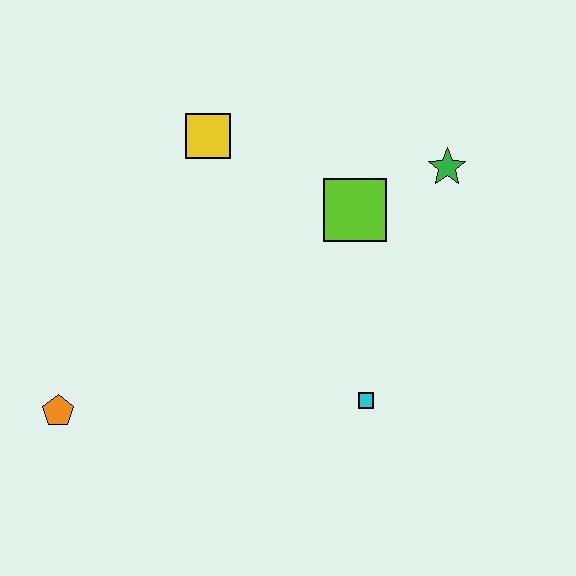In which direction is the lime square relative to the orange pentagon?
The lime square is to the right of the orange pentagon.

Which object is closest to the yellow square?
The lime square is closest to the yellow square.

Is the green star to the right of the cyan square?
Yes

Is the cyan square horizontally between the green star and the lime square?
Yes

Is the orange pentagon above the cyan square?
No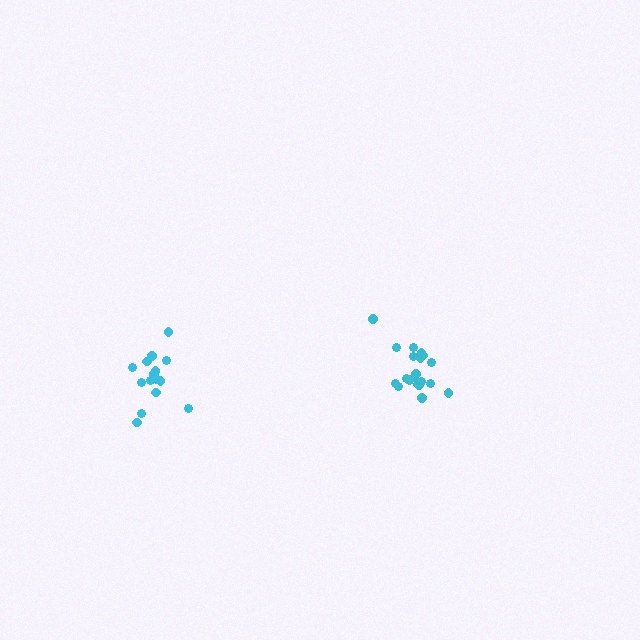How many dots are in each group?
Group 1: 15 dots, Group 2: 21 dots (36 total).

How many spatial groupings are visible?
There are 2 spatial groupings.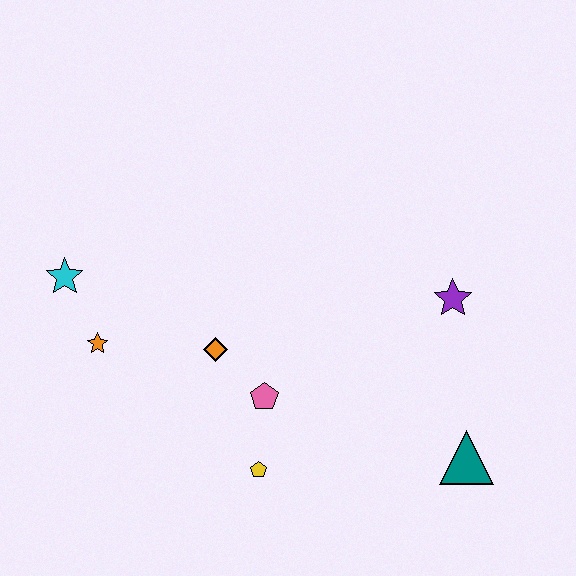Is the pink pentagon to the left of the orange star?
No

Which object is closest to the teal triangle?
The purple star is closest to the teal triangle.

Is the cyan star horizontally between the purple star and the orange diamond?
No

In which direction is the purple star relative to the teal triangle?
The purple star is above the teal triangle.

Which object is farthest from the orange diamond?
The teal triangle is farthest from the orange diamond.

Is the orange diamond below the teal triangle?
No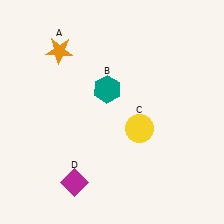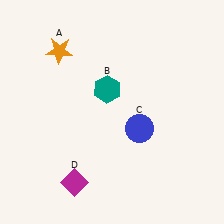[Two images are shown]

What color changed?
The circle (C) changed from yellow in Image 1 to blue in Image 2.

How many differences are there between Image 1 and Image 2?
There is 1 difference between the two images.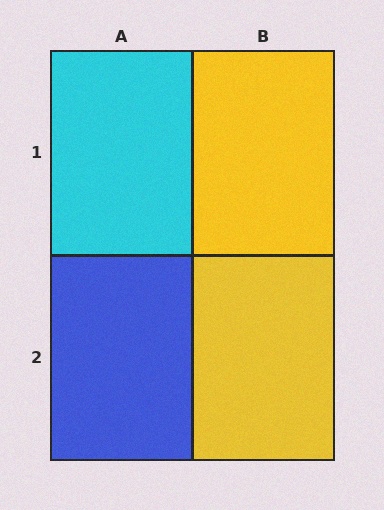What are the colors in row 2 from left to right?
Blue, yellow.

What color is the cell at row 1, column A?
Cyan.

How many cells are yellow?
2 cells are yellow.